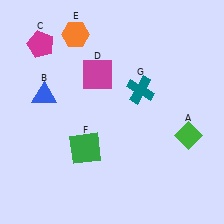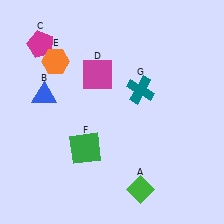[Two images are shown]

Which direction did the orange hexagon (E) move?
The orange hexagon (E) moved down.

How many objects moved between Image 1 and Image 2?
2 objects moved between the two images.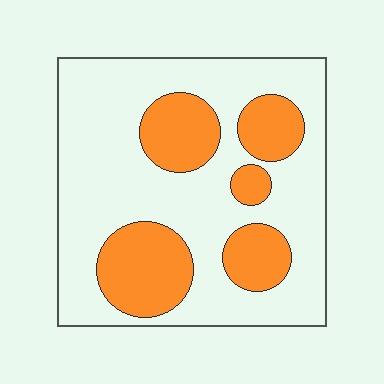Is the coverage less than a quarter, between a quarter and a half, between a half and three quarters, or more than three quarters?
Between a quarter and a half.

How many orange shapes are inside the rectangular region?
5.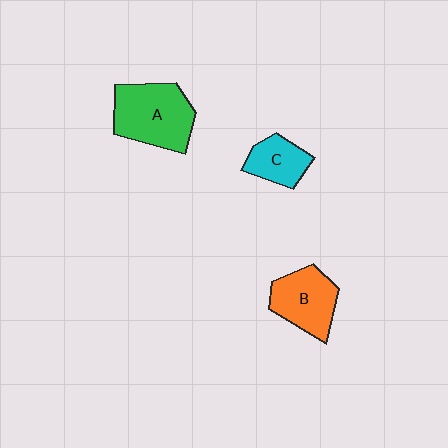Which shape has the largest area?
Shape A (green).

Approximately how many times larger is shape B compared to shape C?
Approximately 1.5 times.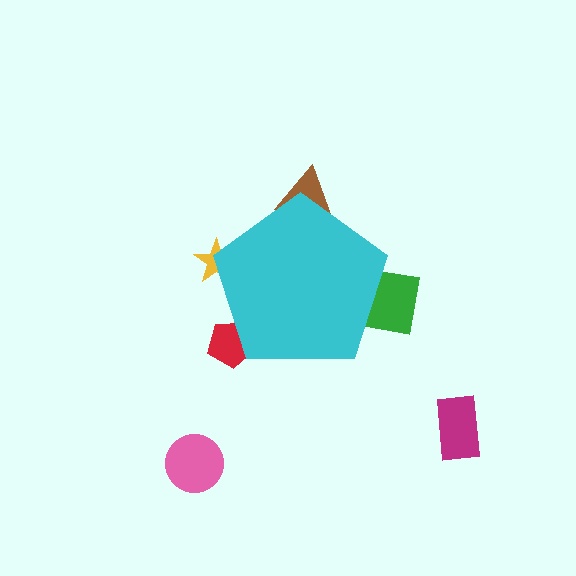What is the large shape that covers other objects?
A cyan pentagon.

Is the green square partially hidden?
Yes, the green square is partially hidden behind the cyan pentagon.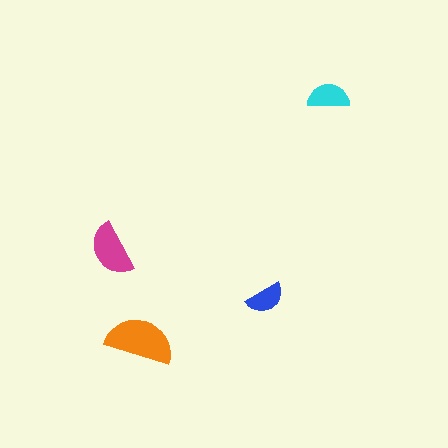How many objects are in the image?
There are 4 objects in the image.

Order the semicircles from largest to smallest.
the orange one, the magenta one, the cyan one, the blue one.